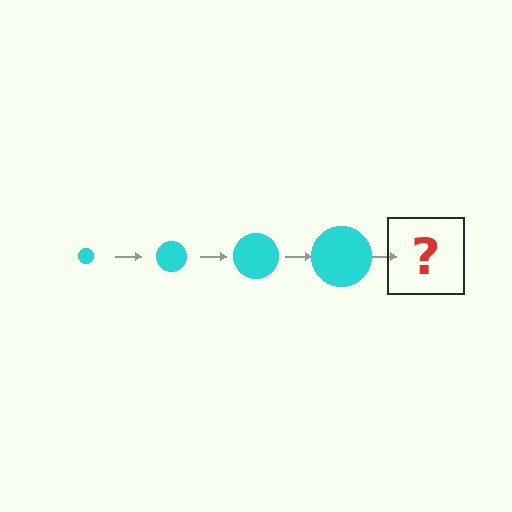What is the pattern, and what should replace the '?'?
The pattern is that the circle gets progressively larger each step. The '?' should be a cyan circle, larger than the previous one.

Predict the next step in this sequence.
The next step is a cyan circle, larger than the previous one.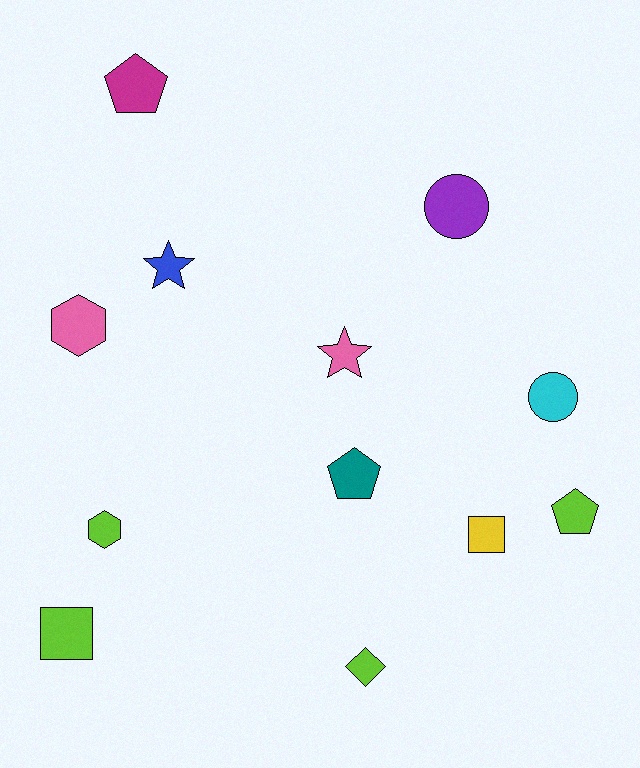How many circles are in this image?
There are 2 circles.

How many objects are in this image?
There are 12 objects.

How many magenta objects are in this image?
There is 1 magenta object.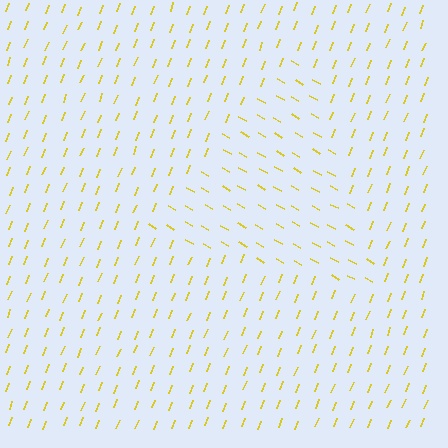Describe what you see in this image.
The image is filled with small yellow line segments. A triangle region in the image has lines oriented differently from the surrounding lines, creating a visible texture boundary.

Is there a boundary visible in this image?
Yes, there is a texture boundary formed by a change in line orientation.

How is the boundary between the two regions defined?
The boundary is defined purely by a change in line orientation (approximately 82 degrees difference). All lines are the same color and thickness.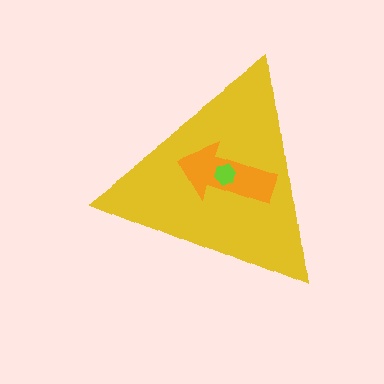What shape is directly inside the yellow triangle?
The orange arrow.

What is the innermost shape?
The lime hexagon.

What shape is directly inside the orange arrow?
The lime hexagon.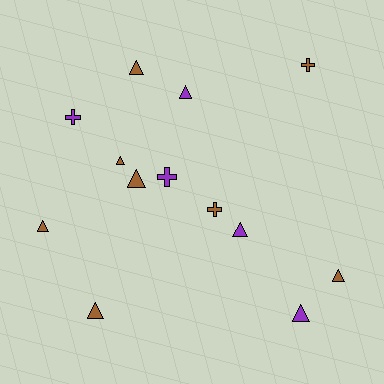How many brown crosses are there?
There are 2 brown crosses.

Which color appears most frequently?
Brown, with 8 objects.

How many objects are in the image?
There are 13 objects.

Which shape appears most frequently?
Triangle, with 9 objects.